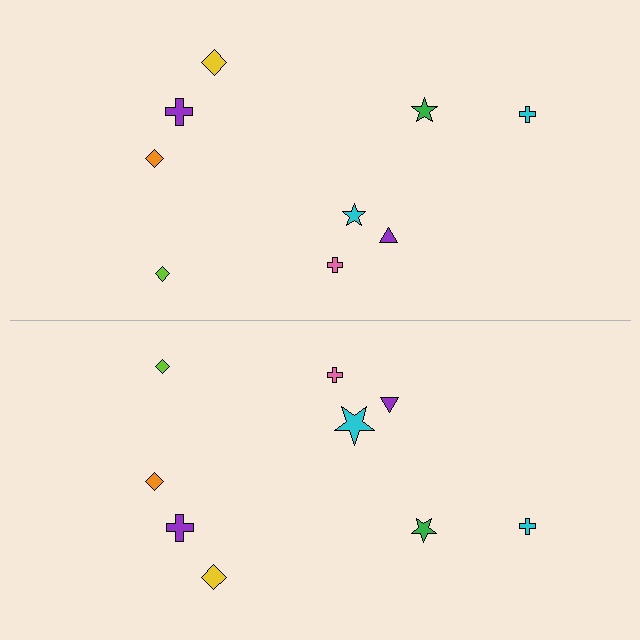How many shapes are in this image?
There are 18 shapes in this image.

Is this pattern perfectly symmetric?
No, the pattern is not perfectly symmetric. The cyan star on the bottom side has a different size than its mirror counterpart.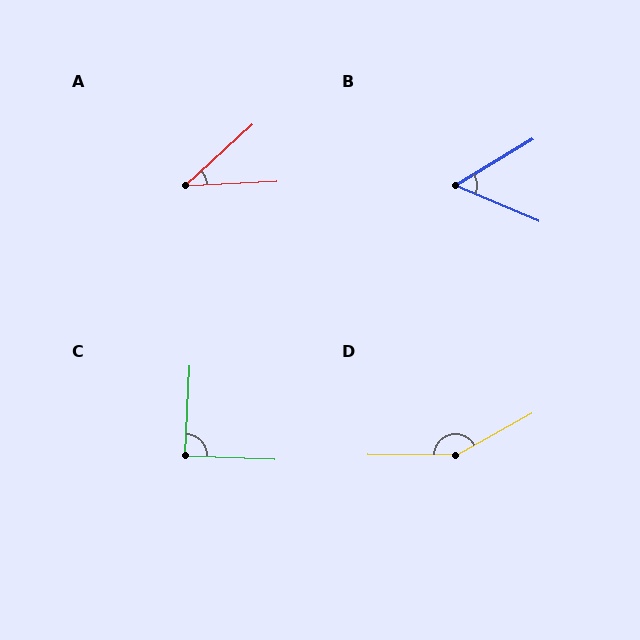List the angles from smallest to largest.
A (39°), B (54°), C (90°), D (150°).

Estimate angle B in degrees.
Approximately 54 degrees.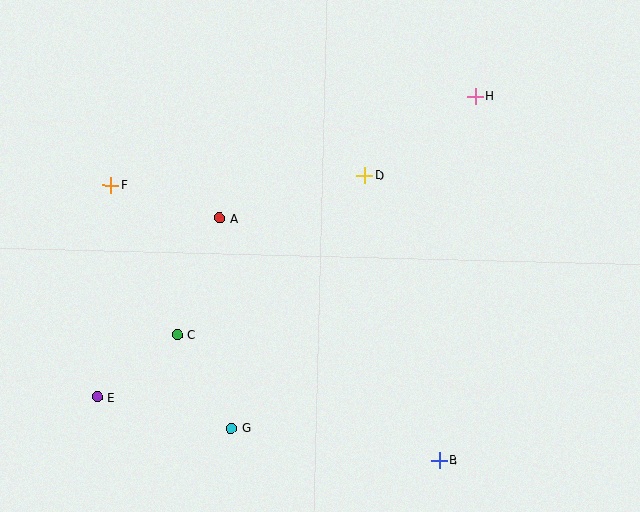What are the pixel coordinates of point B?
Point B is at (439, 461).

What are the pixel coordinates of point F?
Point F is at (110, 185).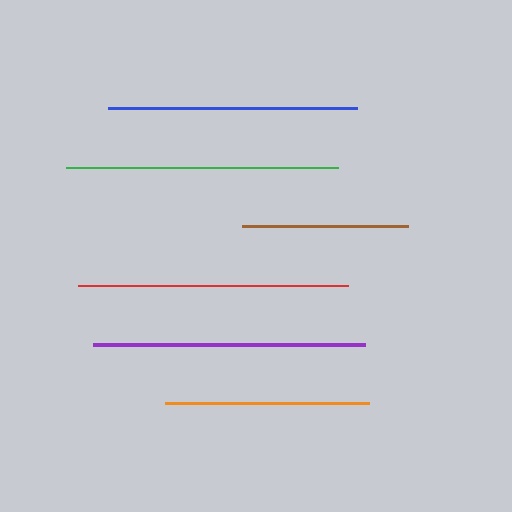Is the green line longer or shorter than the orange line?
The green line is longer than the orange line.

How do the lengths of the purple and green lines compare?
The purple and green lines are approximately the same length.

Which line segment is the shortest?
The brown line is the shortest at approximately 167 pixels.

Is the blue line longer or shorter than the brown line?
The blue line is longer than the brown line.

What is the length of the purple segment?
The purple segment is approximately 273 pixels long.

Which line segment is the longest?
The purple line is the longest at approximately 273 pixels.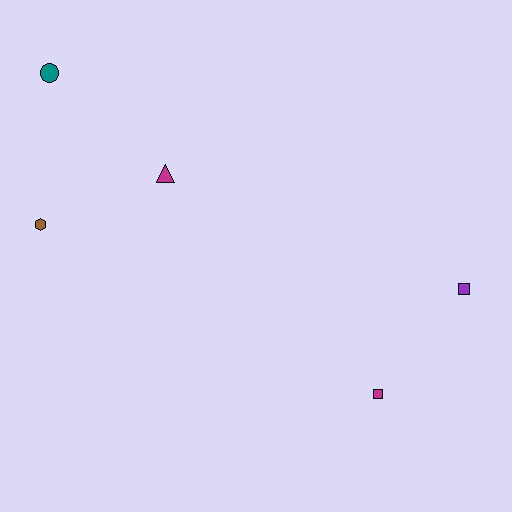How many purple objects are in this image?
There is 1 purple object.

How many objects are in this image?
There are 5 objects.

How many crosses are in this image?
There are no crosses.